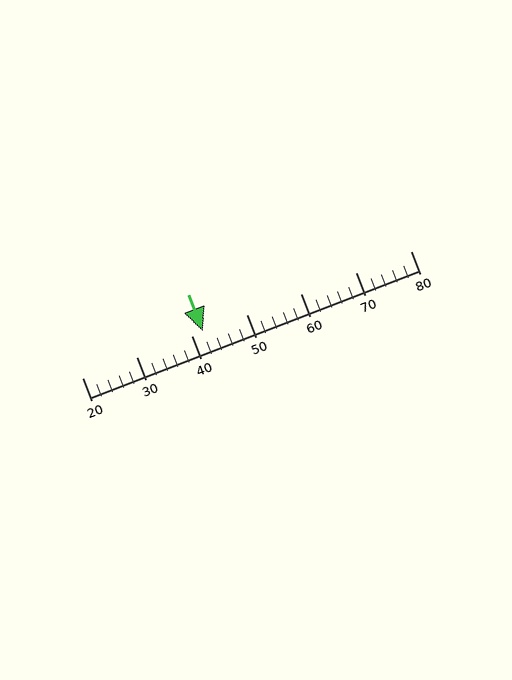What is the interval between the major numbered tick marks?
The major tick marks are spaced 10 units apart.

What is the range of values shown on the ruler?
The ruler shows values from 20 to 80.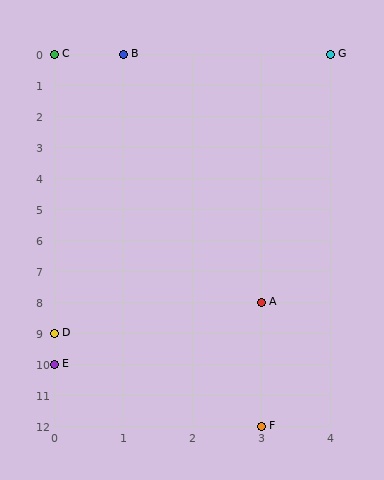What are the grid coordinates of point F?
Point F is at grid coordinates (3, 12).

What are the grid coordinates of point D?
Point D is at grid coordinates (0, 9).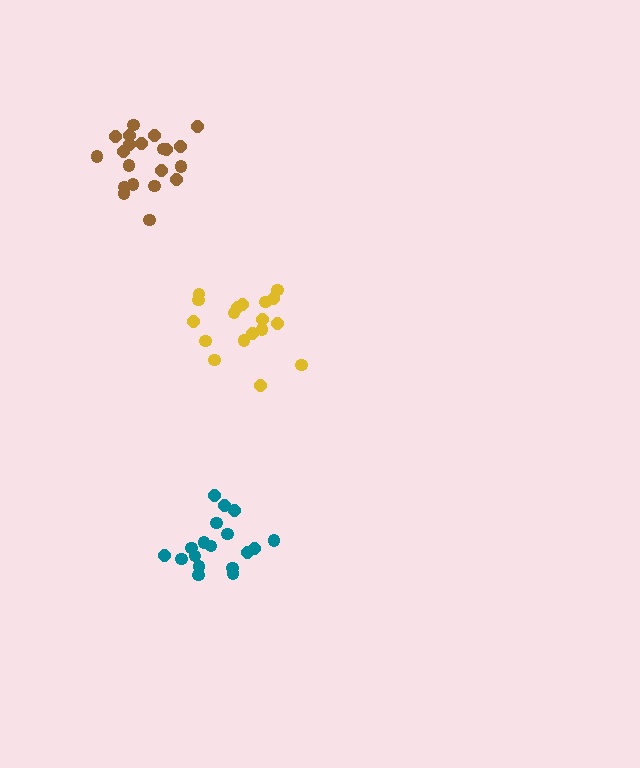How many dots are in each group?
Group 1: 18 dots, Group 2: 18 dots, Group 3: 21 dots (57 total).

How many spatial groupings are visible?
There are 3 spatial groupings.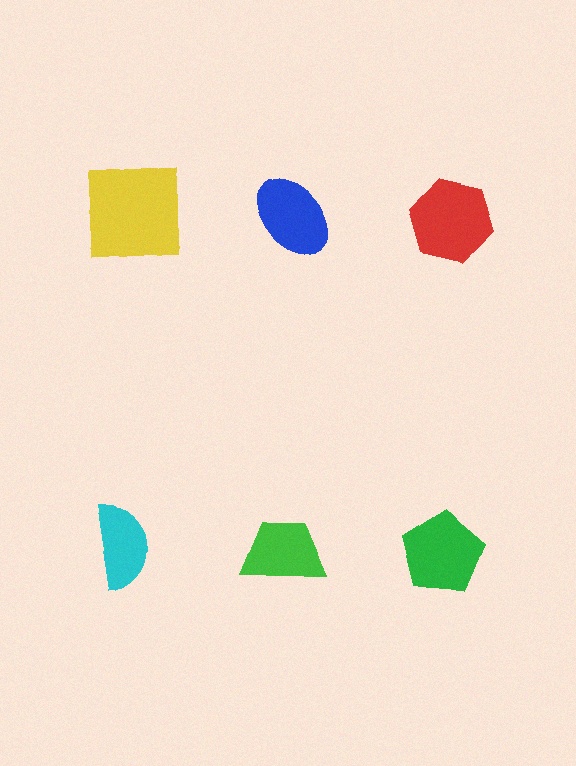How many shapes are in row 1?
3 shapes.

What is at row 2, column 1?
A cyan semicircle.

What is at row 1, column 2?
A blue ellipse.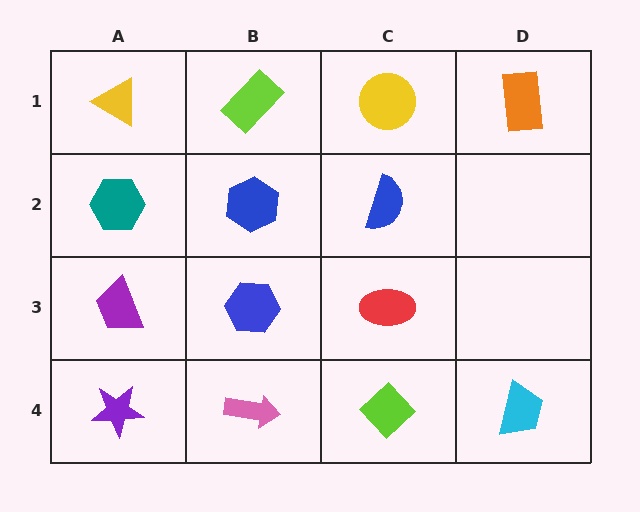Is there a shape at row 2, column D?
No, that cell is empty.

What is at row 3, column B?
A blue hexagon.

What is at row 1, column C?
A yellow circle.